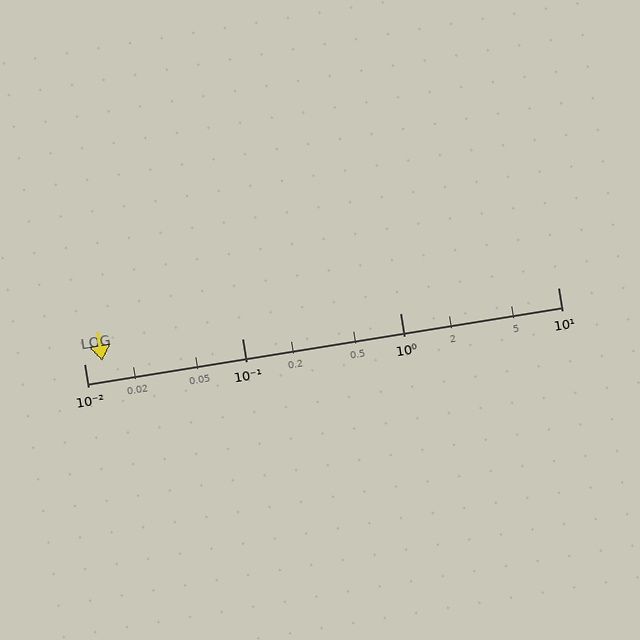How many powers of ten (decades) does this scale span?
The scale spans 3 decades, from 0.01 to 10.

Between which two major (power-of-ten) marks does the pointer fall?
The pointer is between 0.01 and 0.1.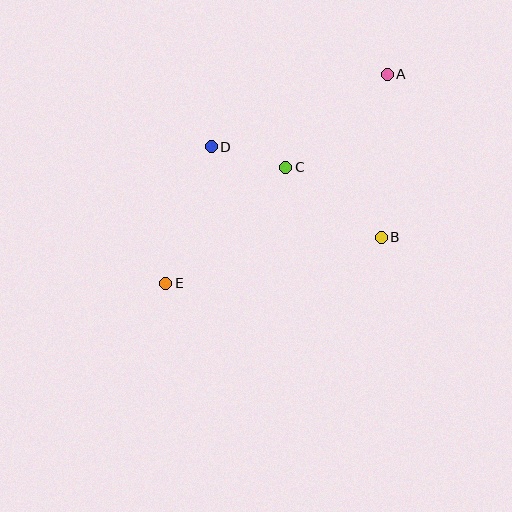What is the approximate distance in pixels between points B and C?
The distance between B and C is approximately 119 pixels.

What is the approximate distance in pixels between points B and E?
The distance between B and E is approximately 220 pixels.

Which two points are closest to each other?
Points C and D are closest to each other.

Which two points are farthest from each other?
Points A and E are farthest from each other.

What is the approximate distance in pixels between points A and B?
The distance between A and B is approximately 163 pixels.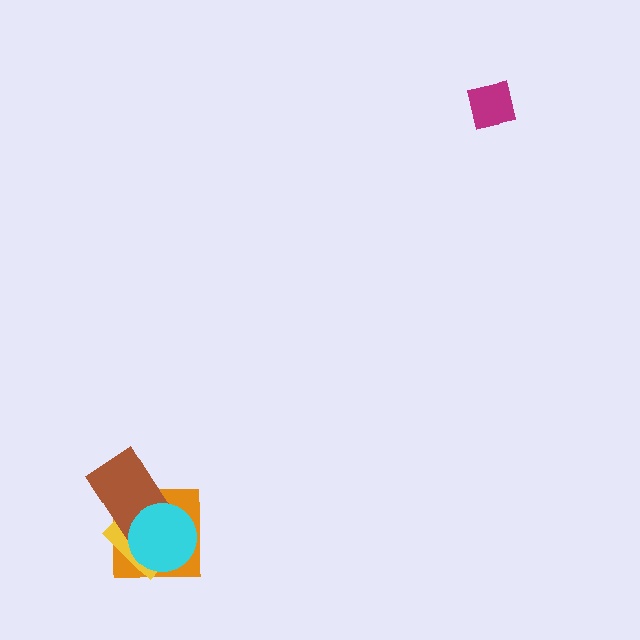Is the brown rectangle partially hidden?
Yes, it is partially covered by another shape.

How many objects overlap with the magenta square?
0 objects overlap with the magenta square.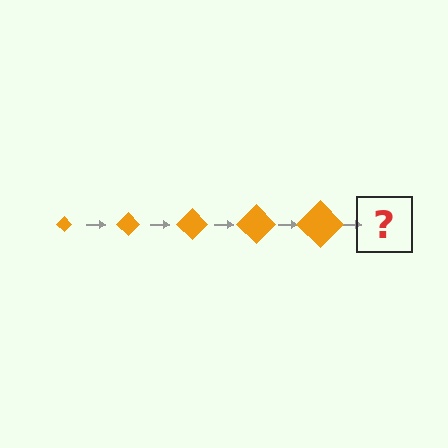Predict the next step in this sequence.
The next step is an orange diamond, larger than the previous one.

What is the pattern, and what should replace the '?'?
The pattern is that the diamond gets progressively larger each step. The '?' should be an orange diamond, larger than the previous one.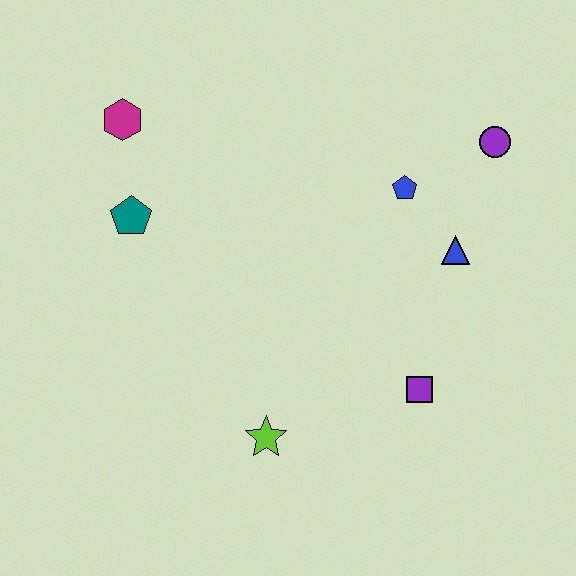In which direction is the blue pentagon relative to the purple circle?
The blue pentagon is to the left of the purple circle.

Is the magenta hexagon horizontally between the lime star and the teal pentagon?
No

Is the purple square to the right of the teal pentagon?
Yes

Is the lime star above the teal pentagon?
No